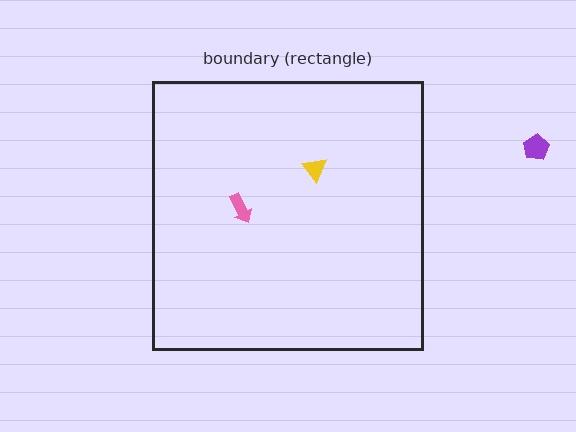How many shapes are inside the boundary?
2 inside, 1 outside.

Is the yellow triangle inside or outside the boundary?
Inside.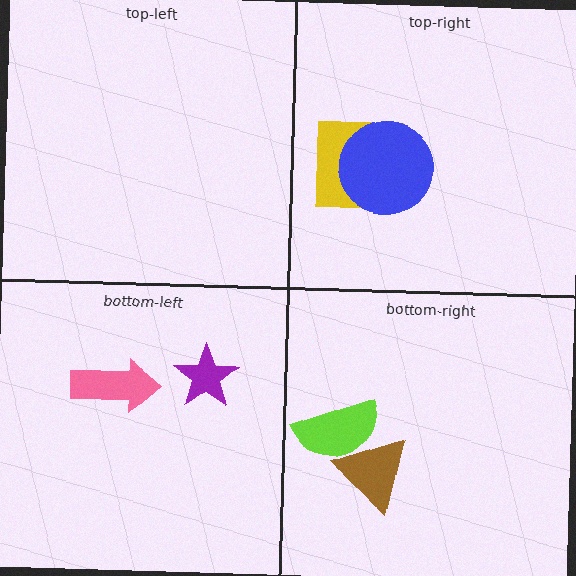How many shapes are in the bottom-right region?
2.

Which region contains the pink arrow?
The bottom-left region.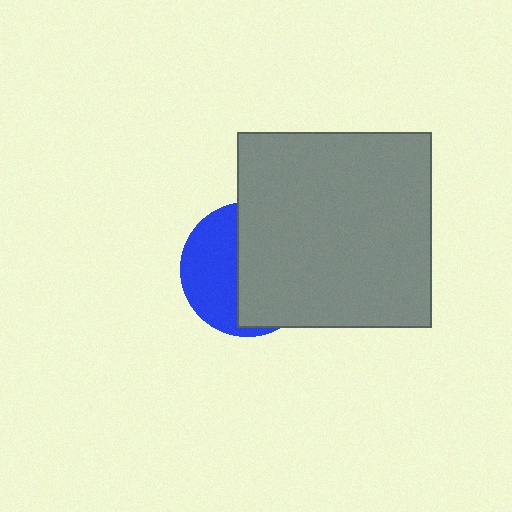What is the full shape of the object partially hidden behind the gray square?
The partially hidden object is a blue circle.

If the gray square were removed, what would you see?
You would see the complete blue circle.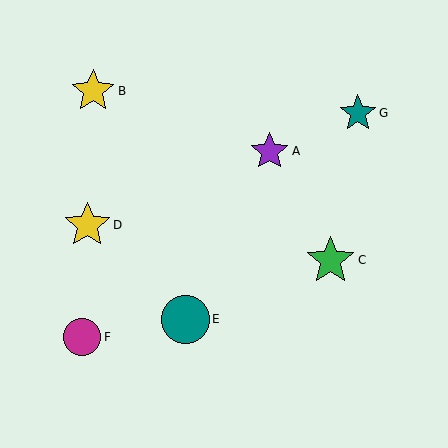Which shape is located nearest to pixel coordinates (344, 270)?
The green star (labeled C) at (330, 260) is nearest to that location.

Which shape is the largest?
The green star (labeled C) is the largest.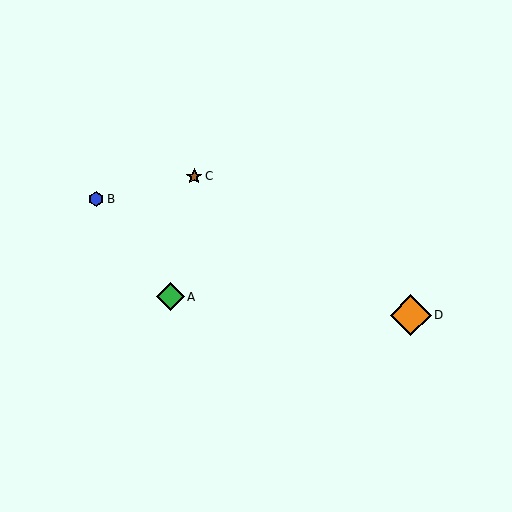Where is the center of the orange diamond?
The center of the orange diamond is at (411, 315).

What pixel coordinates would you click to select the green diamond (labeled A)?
Click at (170, 297) to select the green diamond A.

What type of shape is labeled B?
Shape B is a blue hexagon.